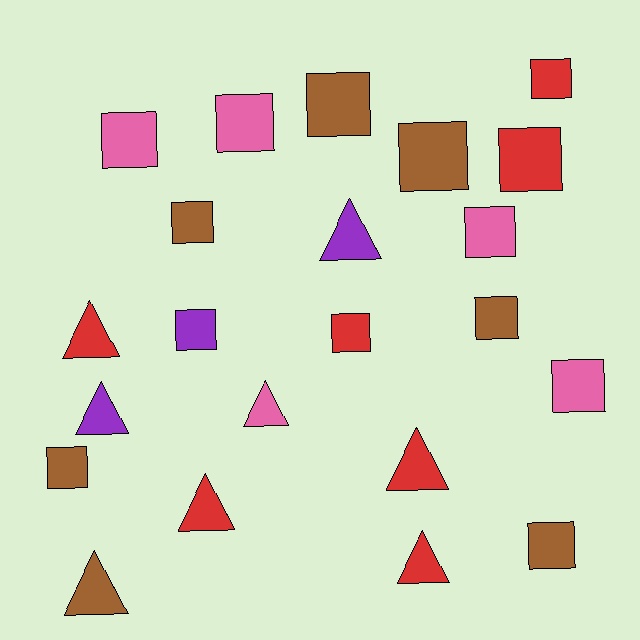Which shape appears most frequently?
Square, with 14 objects.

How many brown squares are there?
There are 6 brown squares.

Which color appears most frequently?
Brown, with 7 objects.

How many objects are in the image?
There are 22 objects.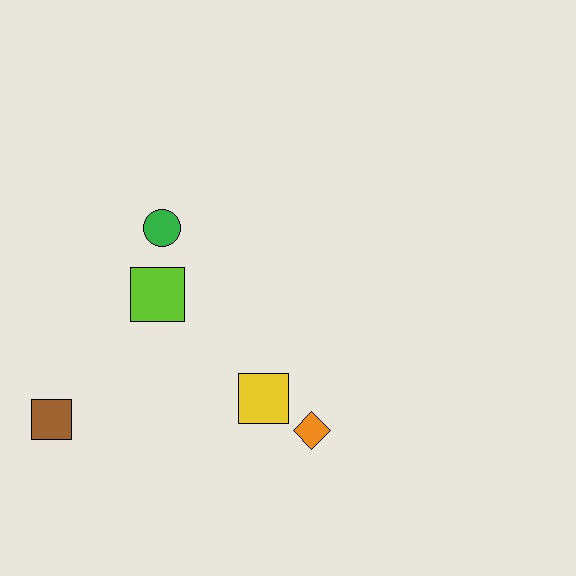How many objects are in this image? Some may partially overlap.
There are 5 objects.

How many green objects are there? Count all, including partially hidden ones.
There is 1 green object.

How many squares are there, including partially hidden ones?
There are 3 squares.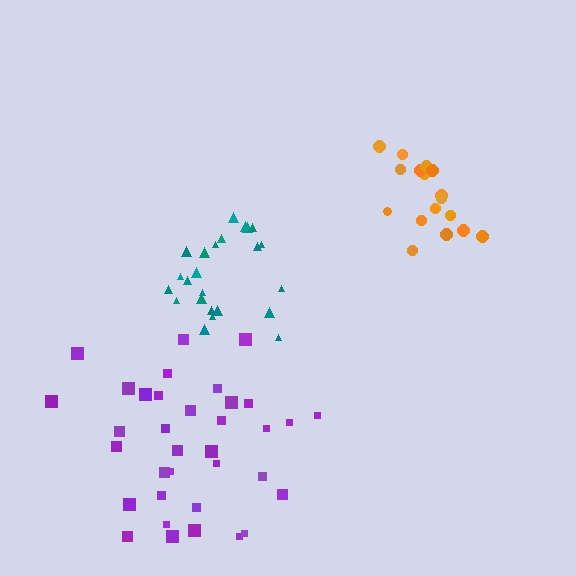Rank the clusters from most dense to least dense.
teal, orange, purple.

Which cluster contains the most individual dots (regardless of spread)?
Purple (35).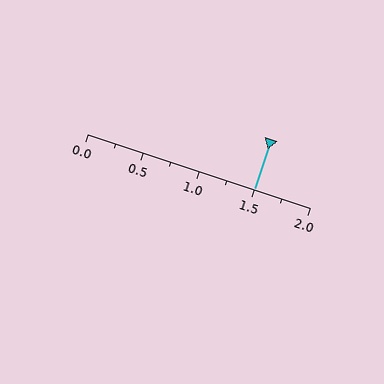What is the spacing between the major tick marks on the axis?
The major ticks are spaced 0.5 apart.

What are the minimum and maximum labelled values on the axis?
The axis runs from 0.0 to 2.0.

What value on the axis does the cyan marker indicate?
The marker indicates approximately 1.5.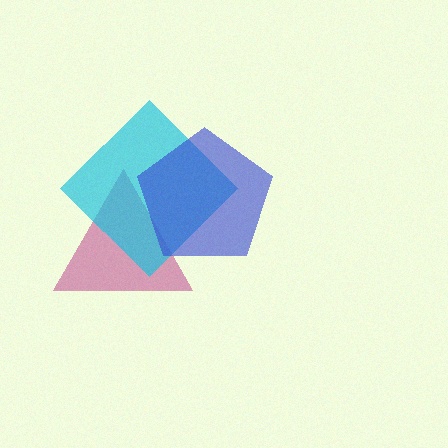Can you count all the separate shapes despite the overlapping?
Yes, there are 3 separate shapes.